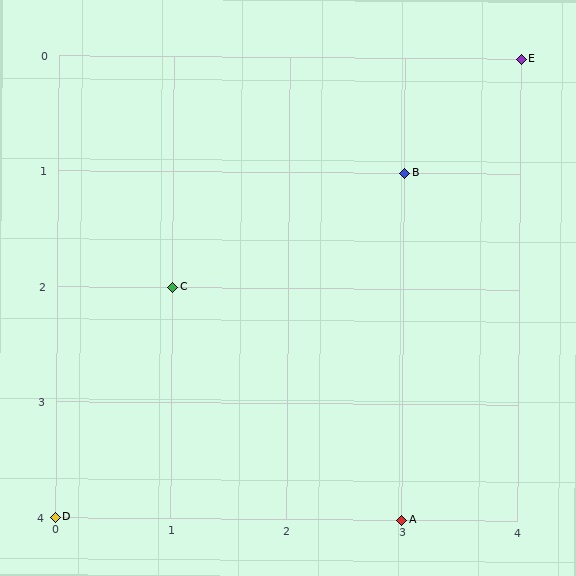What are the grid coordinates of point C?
Point C is at grid coordinates (1, 2).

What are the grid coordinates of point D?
Point D is at grid coordinates (0, 4).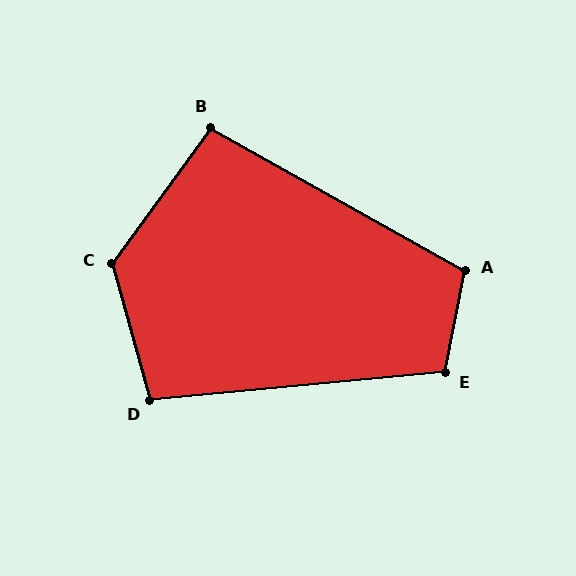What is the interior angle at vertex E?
Approximately 107 degrees (obtuse).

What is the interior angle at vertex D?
Approximately 100 degrees (obtuse).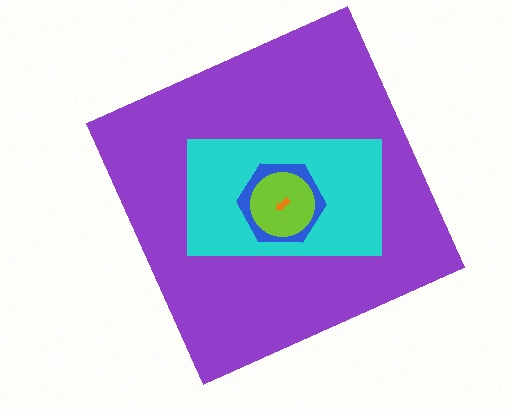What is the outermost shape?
The purple square.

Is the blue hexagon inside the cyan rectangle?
Yes.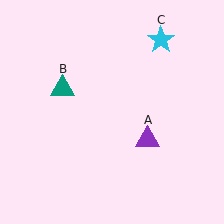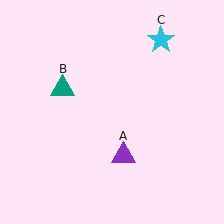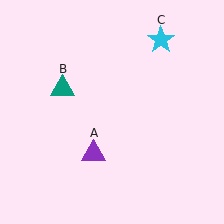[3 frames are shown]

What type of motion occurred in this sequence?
The purple triangle (object A) rotated clockwise around the center of the scene.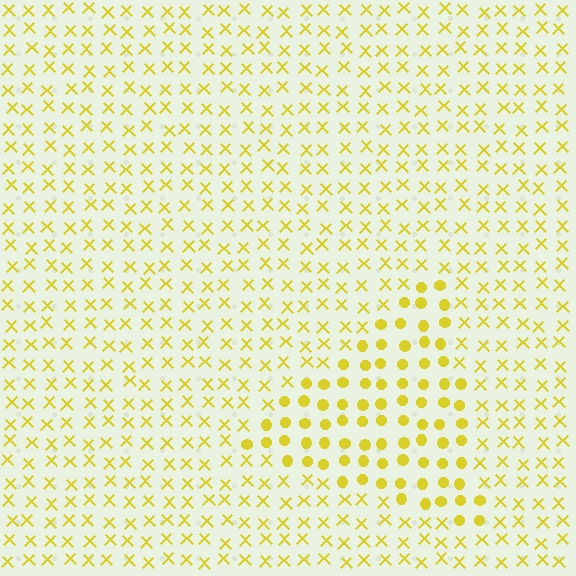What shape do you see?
I see a triangle.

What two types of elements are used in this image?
The image uses circles inside the triangle region and X marks outside it.